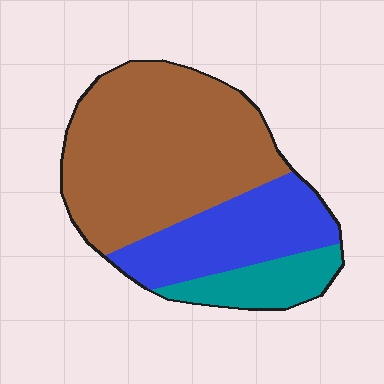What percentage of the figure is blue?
Blue takes up about one quarter (1/4) of the figure.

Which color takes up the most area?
Brown, at roughly 60%.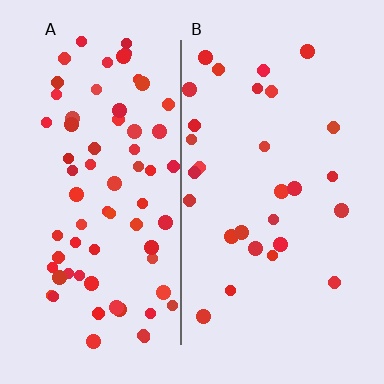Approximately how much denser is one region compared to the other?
Approximately 2.5× — region A over region B.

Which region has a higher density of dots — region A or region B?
A (the left).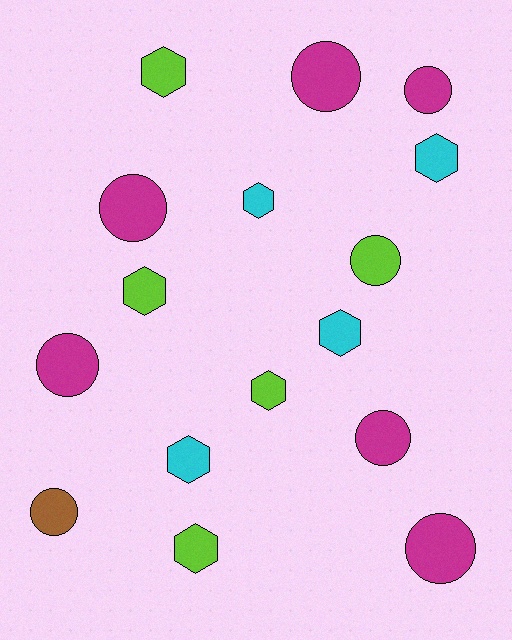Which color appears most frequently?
Magenta, with 6 objects.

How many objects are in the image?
There are 16 objects.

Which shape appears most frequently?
Hexagon, with 8 objects.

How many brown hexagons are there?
There are no brown hexagons.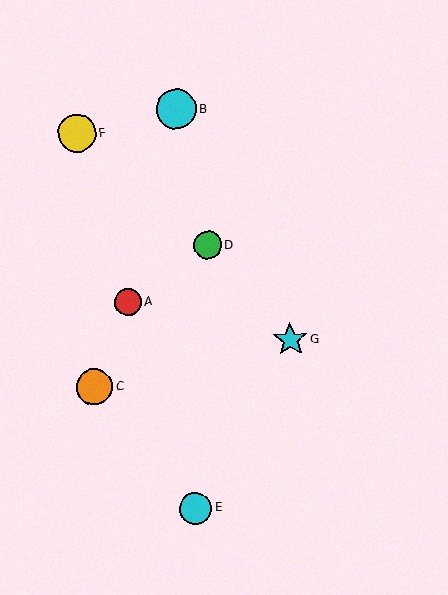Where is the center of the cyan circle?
The center of the cyan circle is at (176, 109).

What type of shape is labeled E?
Shape E is a cyan circle.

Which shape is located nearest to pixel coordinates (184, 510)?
The cyan circle (labeled E) at (195, 509) is nearest to that location.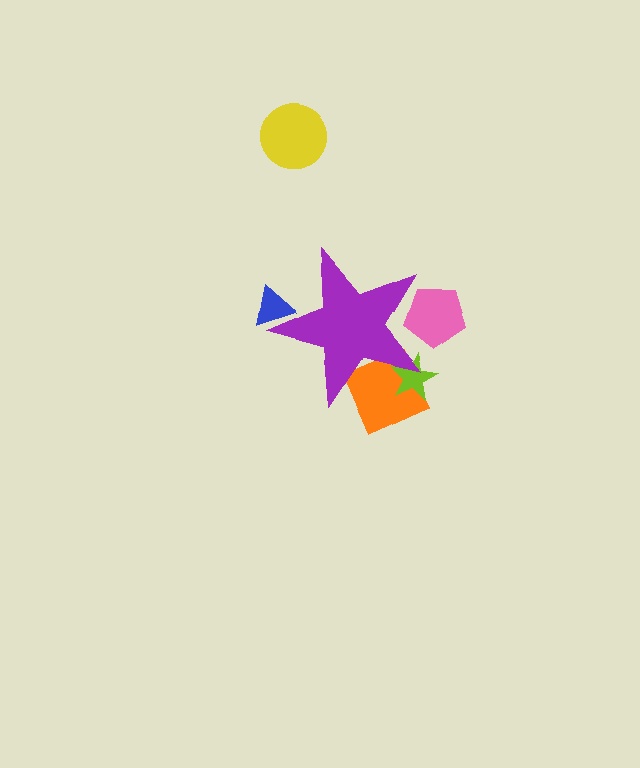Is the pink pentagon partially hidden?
Yes, the pink pentagon is partially hidden behind the purple star.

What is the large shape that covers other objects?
A purple star.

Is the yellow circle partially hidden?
No, the yellow circle is fully visible.